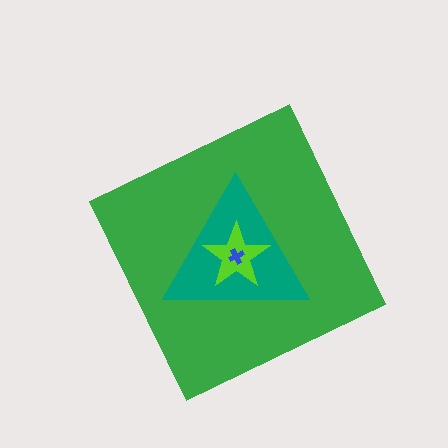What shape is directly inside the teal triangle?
The lime star.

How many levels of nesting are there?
4.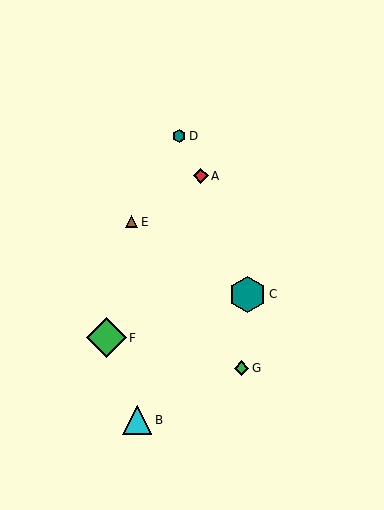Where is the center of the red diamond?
The center of the red diamond is at (201, 176).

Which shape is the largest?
The green diamond (labeled F) is the largest.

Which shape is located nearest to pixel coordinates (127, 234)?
The brown triangle (labeled E) at (132, 222) is nearest to that location.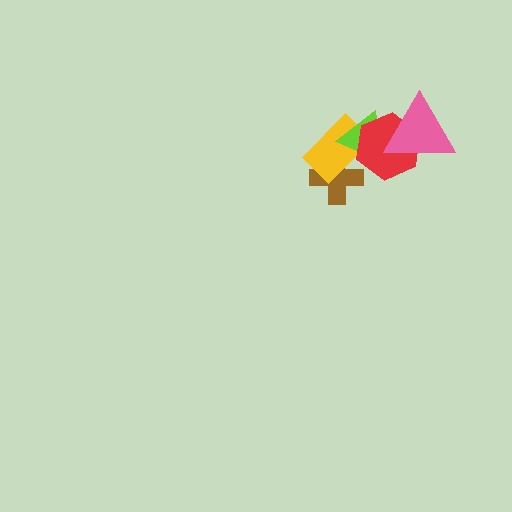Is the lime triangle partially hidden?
Yes, it is partially covered by another shape.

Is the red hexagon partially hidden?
Yes, it is partially covered by another shape.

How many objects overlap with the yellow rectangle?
3 objects overlap with the yellow rectangle.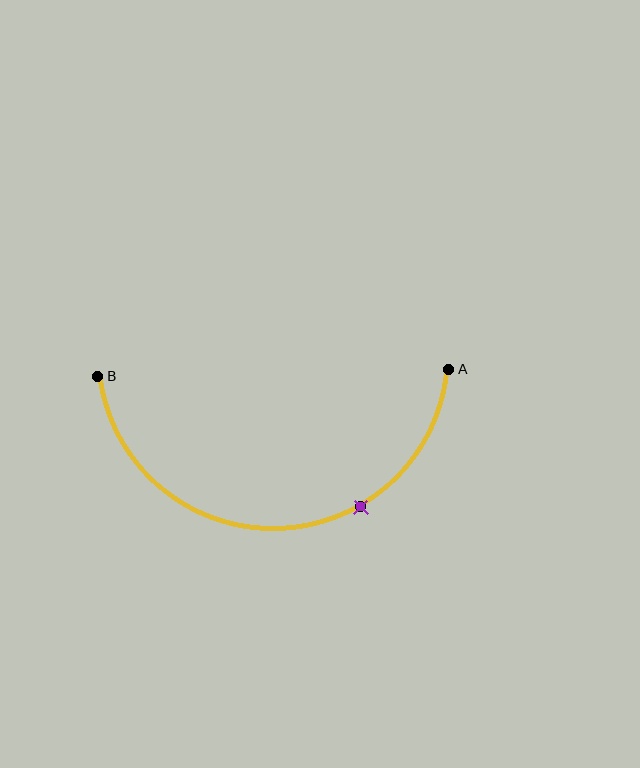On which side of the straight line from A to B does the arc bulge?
The arc bulges below the straight line connecting A and B.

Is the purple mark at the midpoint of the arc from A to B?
No. The purple mark lies on the arc but is closer to endpoint A. The arc midpoint would be at the point on the curve equidistant along the arc from both A and B.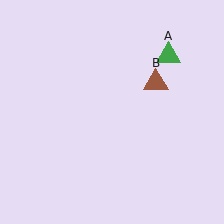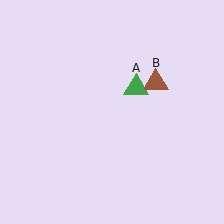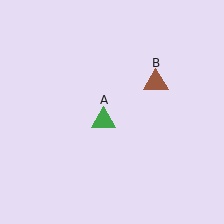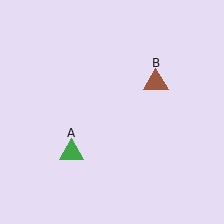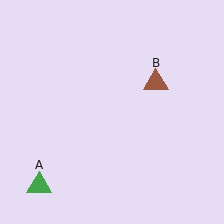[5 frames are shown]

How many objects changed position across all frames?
1 object changed position: green triangle (object A).